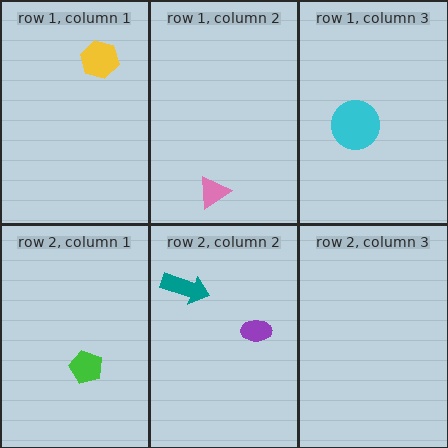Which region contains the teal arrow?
The row 2, column 2 region.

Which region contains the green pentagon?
The row 2, column 1 region.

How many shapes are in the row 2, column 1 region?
1.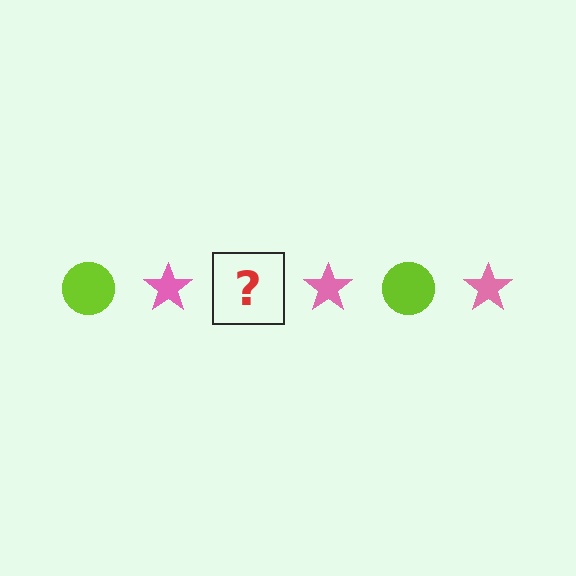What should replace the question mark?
The question mark should be replaced with a lime circle.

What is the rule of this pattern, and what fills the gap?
The rule is that the pattern alternates between lime circle and pink star. The gap should be filled with a lime circle.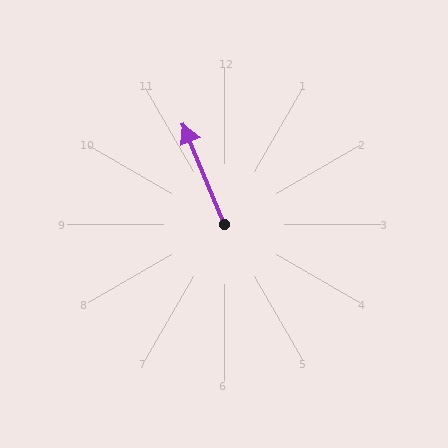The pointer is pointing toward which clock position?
Roughly 11 o'clock.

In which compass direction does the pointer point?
North.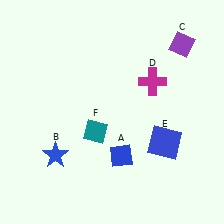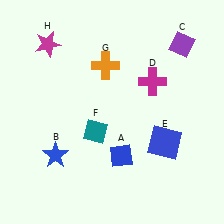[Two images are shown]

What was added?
An orange cross (G), a magenta star (H) were added in Image 2.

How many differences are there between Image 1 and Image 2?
There are 2 differences between the two images.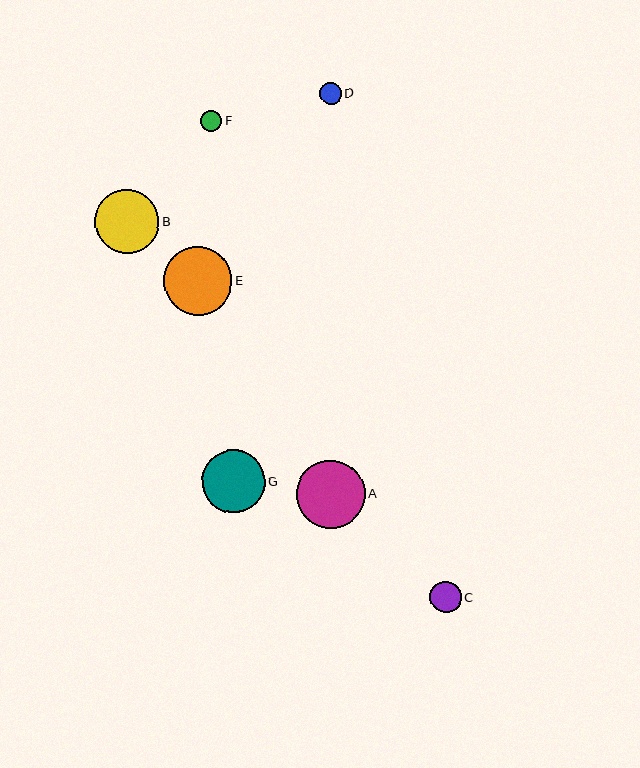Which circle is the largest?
Circle E is the largest with a size of approximately 69 pixels.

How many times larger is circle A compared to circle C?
Circle A is approximately 2.2 times the size of circle C.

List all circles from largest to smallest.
From largest to smallest: E, A, B, G, C, D, F.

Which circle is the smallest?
Circle F is the smallest with a size of approximately 22 pixels.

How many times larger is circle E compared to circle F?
Circle E is approximately 3.2 times the size of circle F.